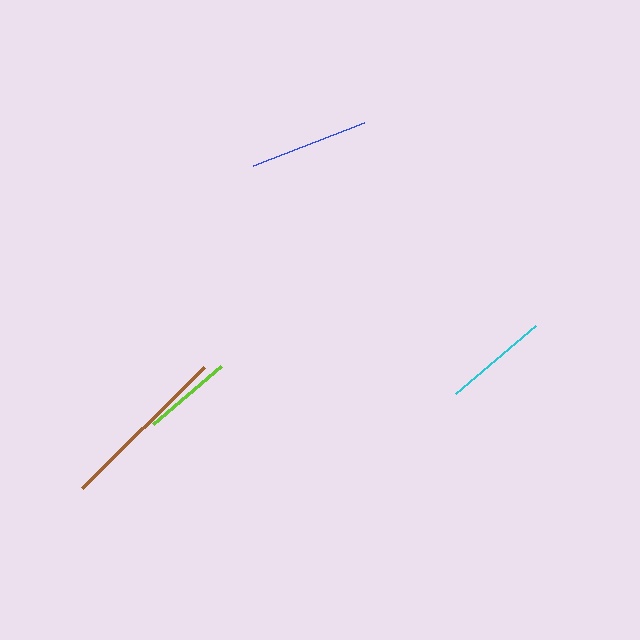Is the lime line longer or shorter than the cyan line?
The cyan line is longer than the lime line.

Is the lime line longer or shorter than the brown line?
The brown line is longer than the lime line.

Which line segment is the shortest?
The lime line is the shortest at approximately 89 pixels.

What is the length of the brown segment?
The brown segment is approximately 172 pixels long.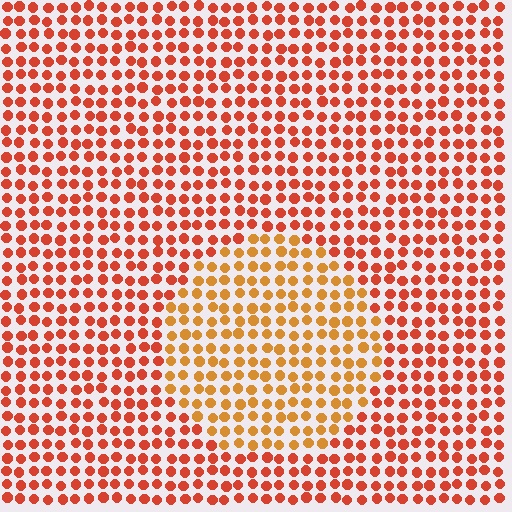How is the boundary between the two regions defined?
The boundary is defined purely by a slight shift in hue (about 28 degrees). Spacing, size, and orientation are identical on both sides.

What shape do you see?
I see a circle.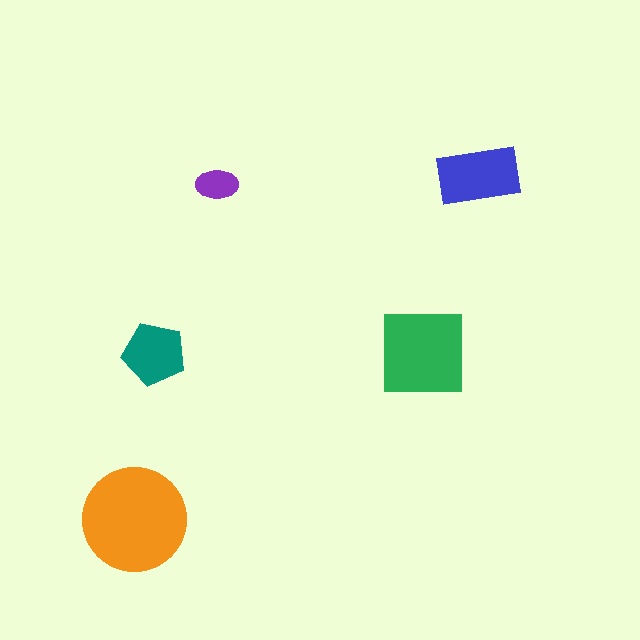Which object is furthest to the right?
The blue rectangle is rightmost.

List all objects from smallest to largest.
The purple ellipse, the teal pentagon, the blue rectangle, the green square, the orange circle.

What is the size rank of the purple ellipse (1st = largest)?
5th.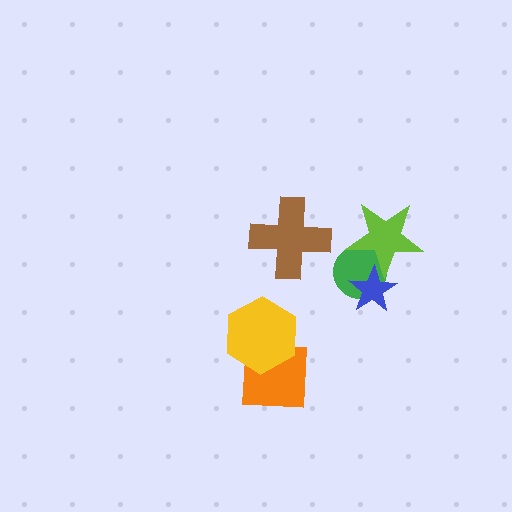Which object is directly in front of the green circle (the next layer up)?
The blue star is directly in front of the green circle.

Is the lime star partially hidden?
No, no other shape covers it.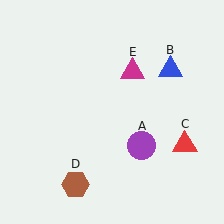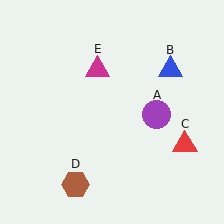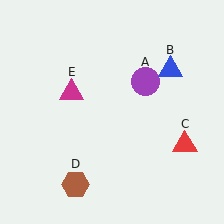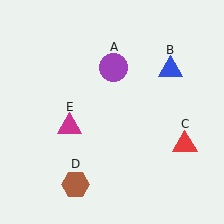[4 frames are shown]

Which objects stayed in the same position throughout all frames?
Blue triangle (object B) and red triangle (object C) and brown hexagon (object D) remained stationary.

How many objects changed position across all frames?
2 objects changed position: purple circle (object A), magenta triangle (object E).